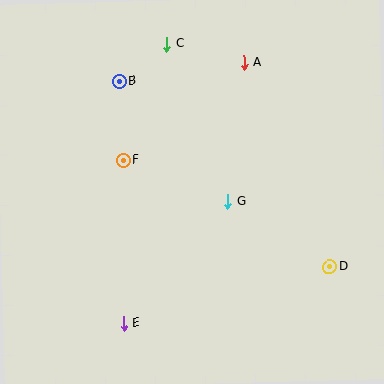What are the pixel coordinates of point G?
Point G is at (228, 201).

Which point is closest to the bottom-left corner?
Point E is closest to the bottom-left corner.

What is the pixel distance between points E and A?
The distance between E and A is 287 pixels.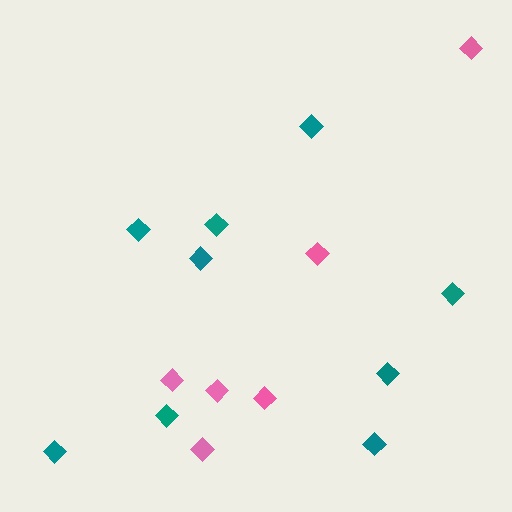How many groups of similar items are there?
There are 2 groups: one group of pink diamonds (6) and one group of teal diamonds (9).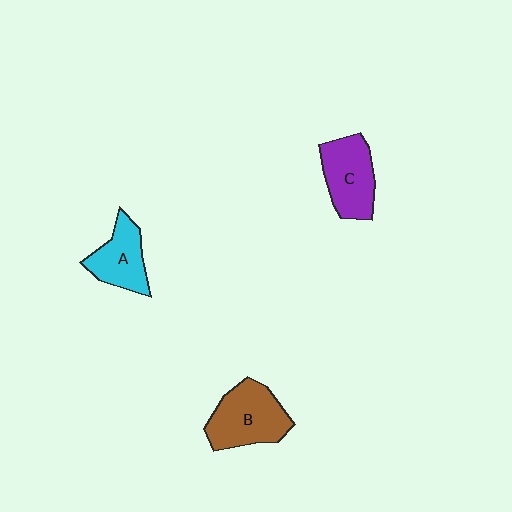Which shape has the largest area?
Shape B (brown).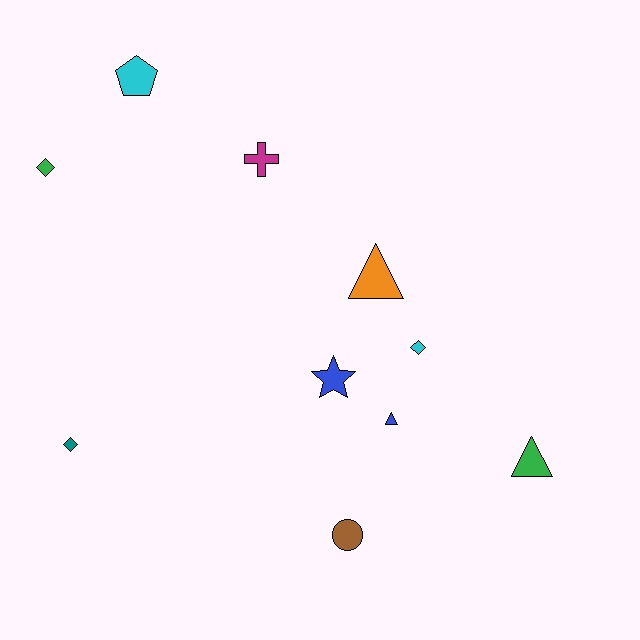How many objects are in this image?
There are 10 objects.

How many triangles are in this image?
There are 3 triangles.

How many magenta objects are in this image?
There is 1 magenta object.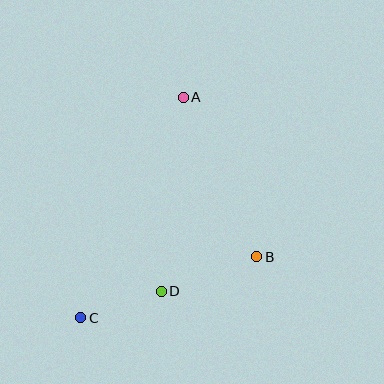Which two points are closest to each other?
Points C and D are closest to each other.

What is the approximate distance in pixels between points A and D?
The distance between A and D is approximately 196 pixels.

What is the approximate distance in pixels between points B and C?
The distance between B and C is approximately 186 pixels.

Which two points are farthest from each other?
Points A and C are farthest from each other.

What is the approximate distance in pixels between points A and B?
The distance between A and B is approximately 176 pixels.